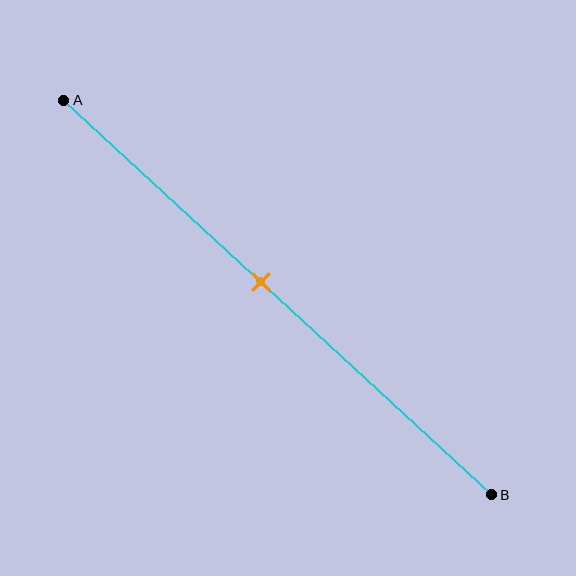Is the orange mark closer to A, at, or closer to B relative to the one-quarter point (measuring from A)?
The orange mark is closer to point B than the one-quarter point of segment AB.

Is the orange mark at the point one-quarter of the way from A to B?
No, the mark is at about 45% from A, not at the 25% one-quarter point.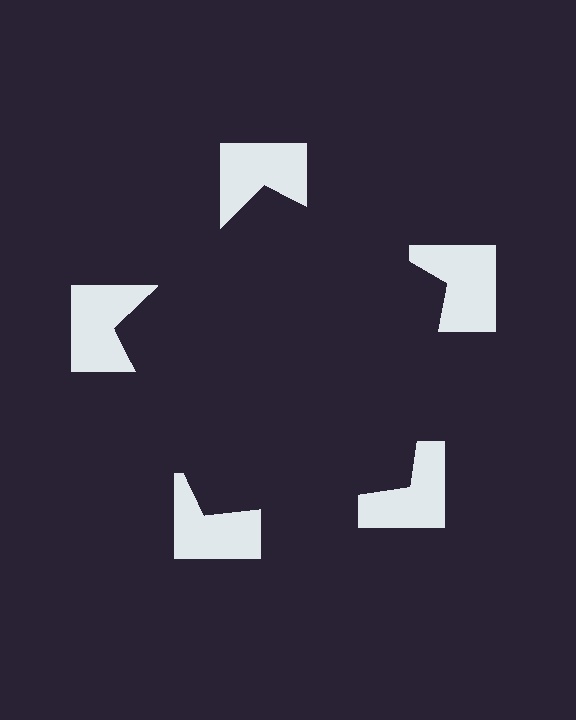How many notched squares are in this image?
There are 5 — one at each vertex of the illusory pentagon.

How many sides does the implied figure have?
5 sides.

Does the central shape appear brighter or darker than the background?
It typically appears slightly darker than the background, even though no actual brightness change is drawn.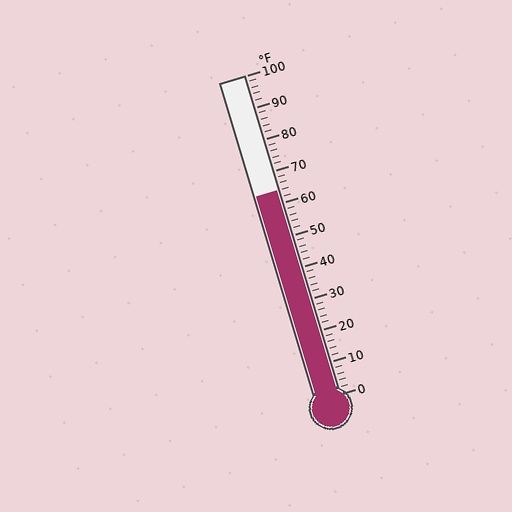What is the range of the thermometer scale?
The thermometer scale ranges from 0°F to 100°F.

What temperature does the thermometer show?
The thermometer shows approximately 64°F.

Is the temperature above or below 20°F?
The temperature is above 20°F.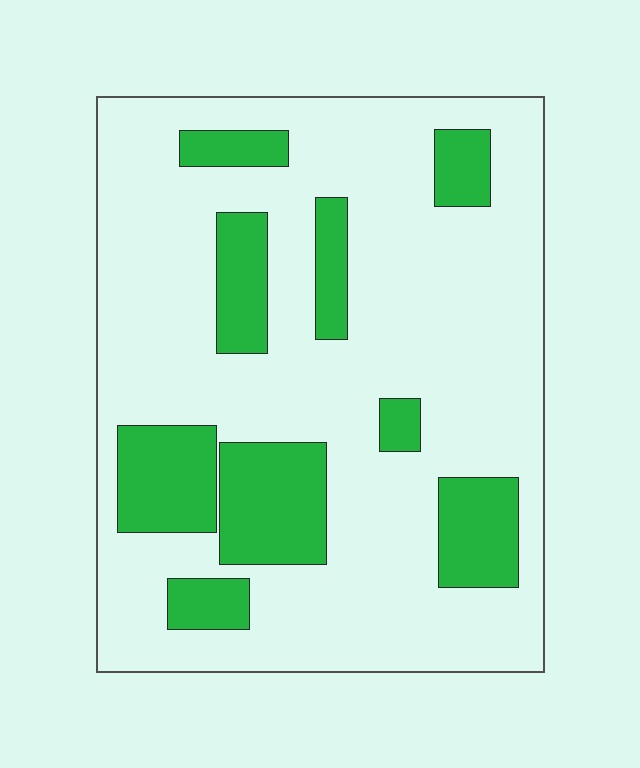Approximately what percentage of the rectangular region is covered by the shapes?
Approximately 25%.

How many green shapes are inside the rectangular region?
9.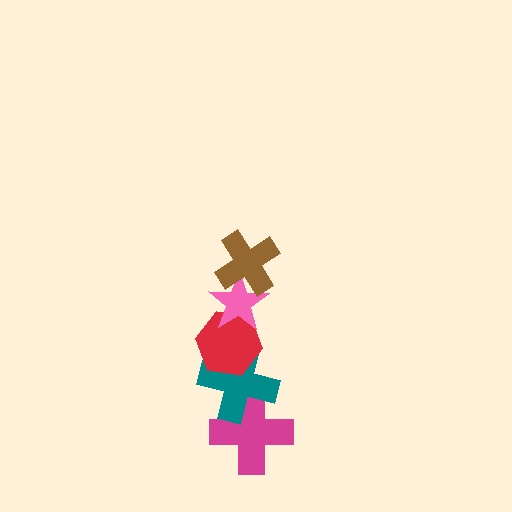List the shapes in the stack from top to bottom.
From top to bottom: the brown cross, the pink star, the red hexagon, the teal cross, the magenta cross.